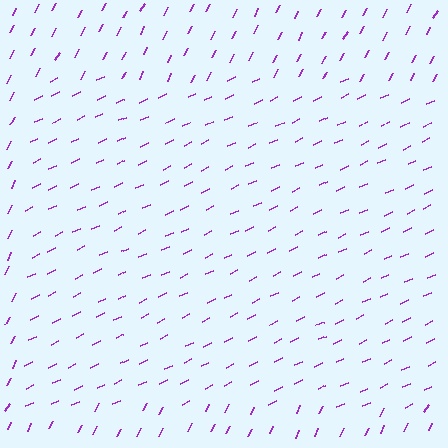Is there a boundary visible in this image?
Yes, there is a texture boundary formed by a change in line orientation.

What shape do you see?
I see a rectangle.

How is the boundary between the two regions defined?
The boundary is defined purely by a change in line orientation (approximately 37 degrees difference). All lines are the same color and thickness.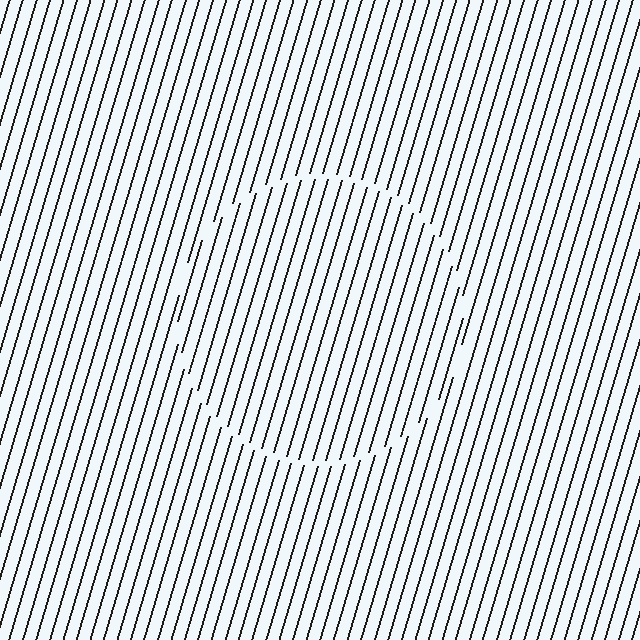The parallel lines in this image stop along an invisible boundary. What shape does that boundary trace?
An illusory circle. The interior of the shape contains the same grating, shifted by half a period — the contour is defined by the phase discontinuity where line-ends from the inner and outer gratings abut.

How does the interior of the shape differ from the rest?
The interior of the shape contains the same grating, shifted by half a period — the contour is defined by the phase discontinuity where line-ends from the inner and outer gratings abut.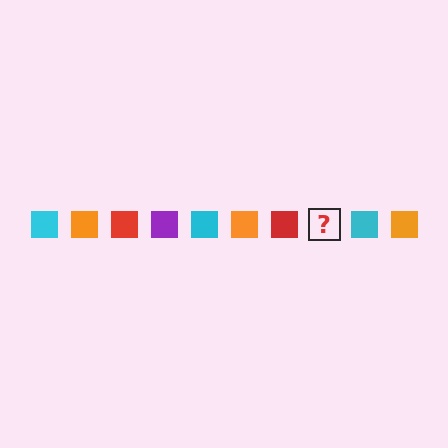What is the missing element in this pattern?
The missing element is a purple square.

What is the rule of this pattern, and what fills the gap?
The rule is that the pattern cycles through cyan, orange, red, purple squares. The gap should be filled with a purple square.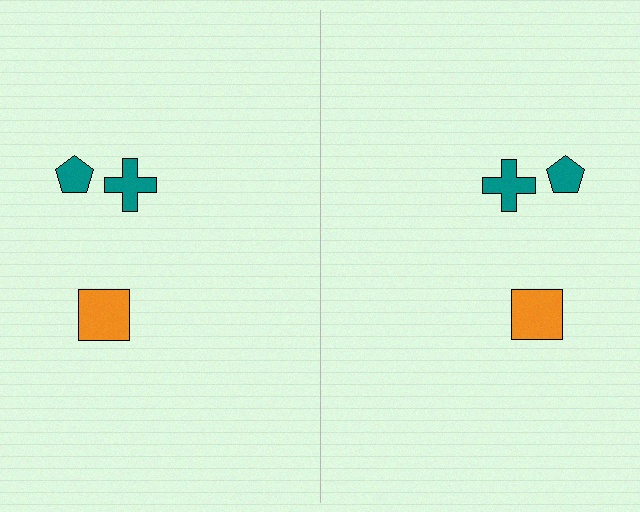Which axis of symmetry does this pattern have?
The pattern has a vertical axis of symmetry running through the center of the image.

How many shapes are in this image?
There are 6 shapes in this image.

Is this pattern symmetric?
Yes, this pattern has bilateral (reflection) symmetry.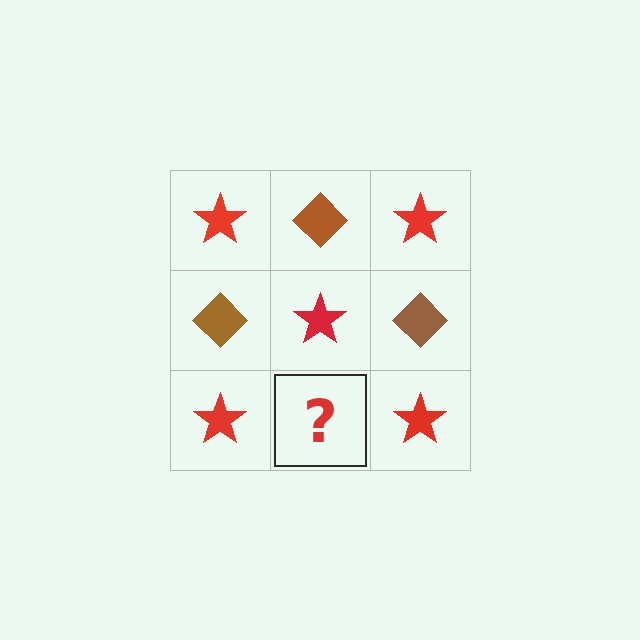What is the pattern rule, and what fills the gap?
The rule is that it alternates red star and brown diamond in a checkerboard pattern. The gap should be filled with a brown diamond.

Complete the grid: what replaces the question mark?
The question mark should be replaced with a brown diamond.